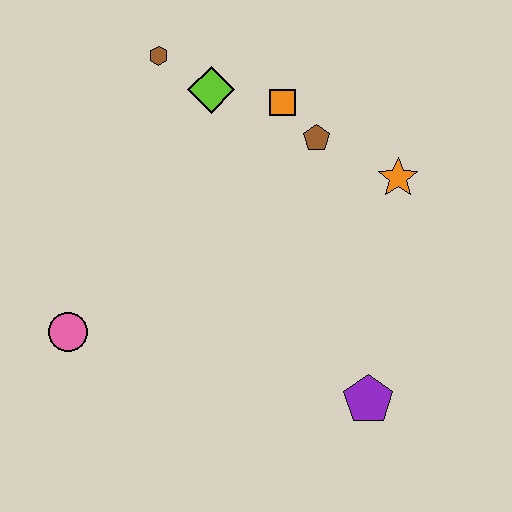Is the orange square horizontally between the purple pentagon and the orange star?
No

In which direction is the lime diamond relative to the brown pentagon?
The lime diamond is to the left of the brown pentagon.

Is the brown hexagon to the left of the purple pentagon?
Yes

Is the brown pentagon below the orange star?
No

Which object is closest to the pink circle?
The lime diamond is closest to the pink circle.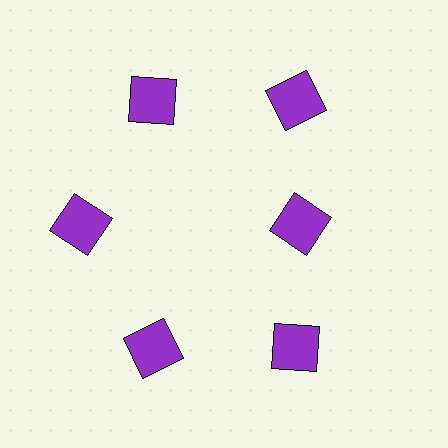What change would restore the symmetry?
The symmetry would be restored by moving it outward, back onto the ring so that all 6 squares sit at equal angles and equal distance from the center.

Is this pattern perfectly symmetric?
No. The 6 purple squares are arranged in a ring, but one element near the 3 o'clock position is pulled inward toward the center, breaking the 6-fold rotational symmetry.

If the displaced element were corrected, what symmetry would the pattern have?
It would have 6-fold rotational symmetry — the pattern would map onto itself every 60 degrees.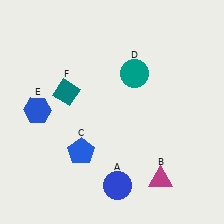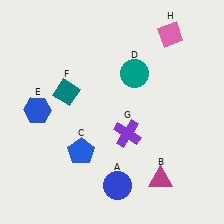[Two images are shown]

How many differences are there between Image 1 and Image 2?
There are 2 differences between the two images.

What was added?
A purple cross (G), a pink diamond (H) were added in Image 2.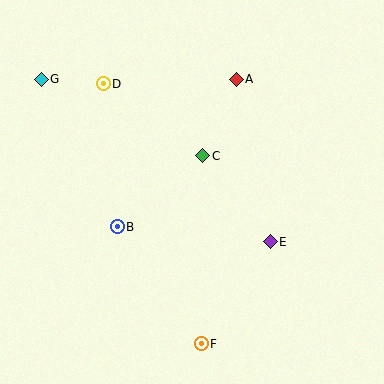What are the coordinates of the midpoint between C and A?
The midpoint between C and A is at (219, 117).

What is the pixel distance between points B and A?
The distance between B and A is 189 pixels.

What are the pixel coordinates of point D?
Point D is at (103, 84).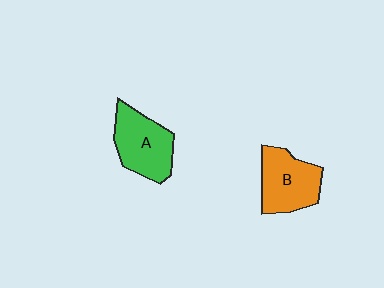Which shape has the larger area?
Shape A (green).